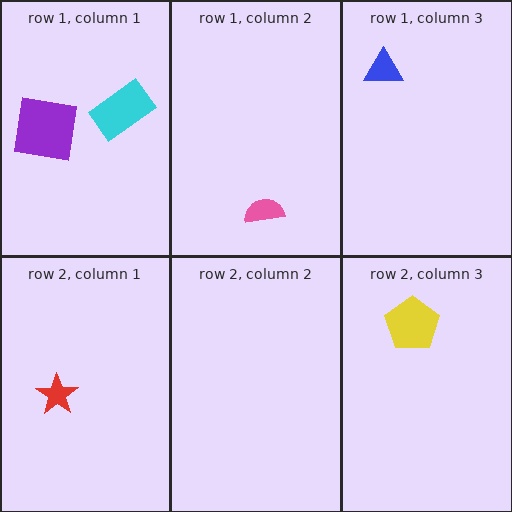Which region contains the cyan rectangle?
The row 1, column 1 region.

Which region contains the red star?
The row 2, column 1 region.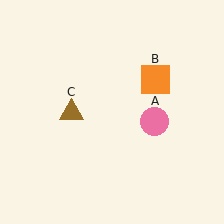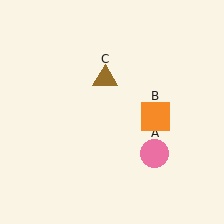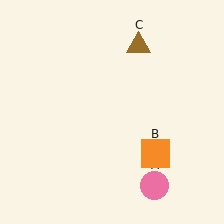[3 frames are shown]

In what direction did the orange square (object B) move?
The orange square (object B) moved down.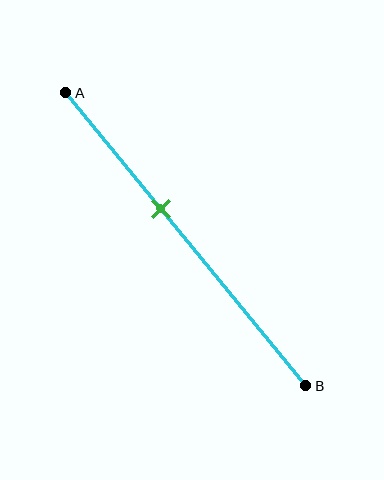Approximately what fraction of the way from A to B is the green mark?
The green mark is approximately 40% of the way from A to B.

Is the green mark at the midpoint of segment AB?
No, the mark is at about 40% from A, not at the 50% midpoint.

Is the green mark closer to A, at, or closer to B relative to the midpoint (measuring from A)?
The green mark is closer to point A than the midpoint of segment AB.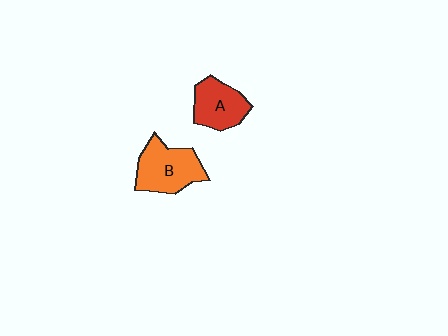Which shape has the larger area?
Shape B (orange).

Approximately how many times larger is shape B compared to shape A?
Approximately 1.3 times.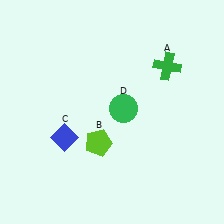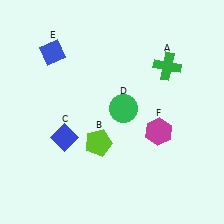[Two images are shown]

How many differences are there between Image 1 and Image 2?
There are 2 differences between the two images.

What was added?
A blue diamond (E), a magenta hexagon (F) were added in Image 2.